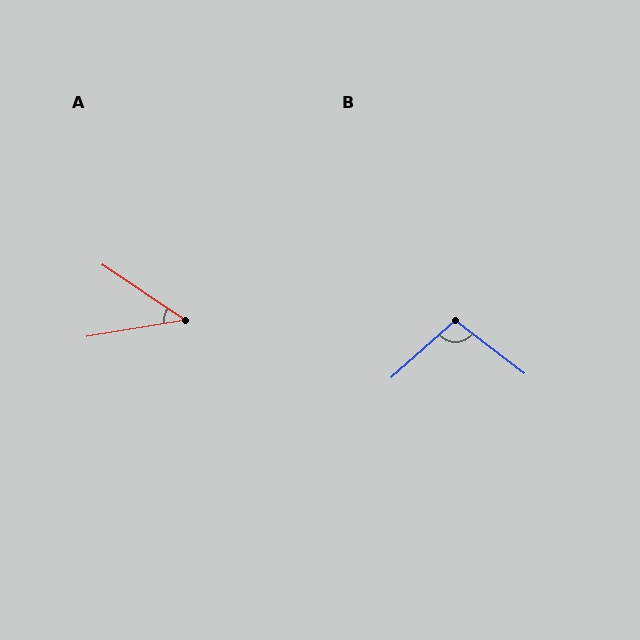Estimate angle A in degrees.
Approximately 44 degrees.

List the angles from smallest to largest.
A (44°), B (101°).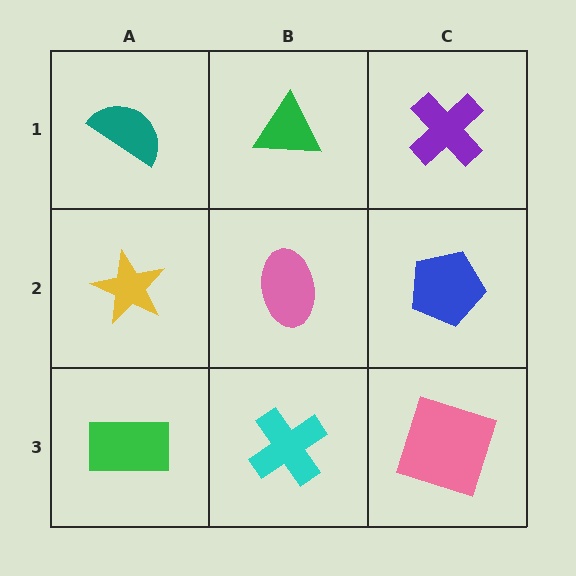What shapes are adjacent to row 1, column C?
A blue pentagon (row 2, column C), a green triangle (row 1, column B).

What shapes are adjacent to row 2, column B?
A green triangle (row 1, column B), a cyan cross (row 3, column B), a yellow star (row 2, column A), a blue pentagon (row 2, column C).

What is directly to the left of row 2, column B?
A yellow star.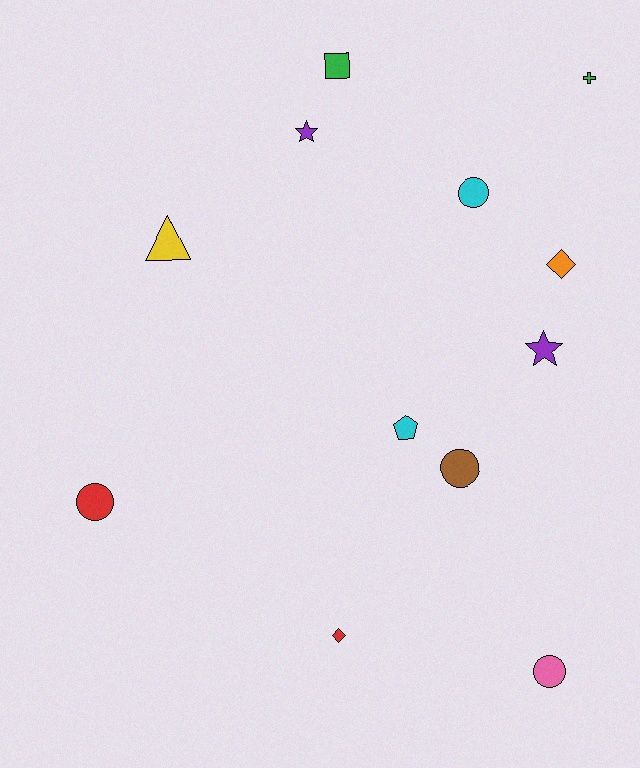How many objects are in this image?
There are 12 objects.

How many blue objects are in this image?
There are no blue objects.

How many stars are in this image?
There are 2 stars.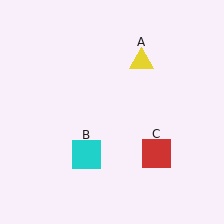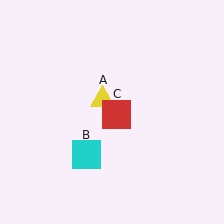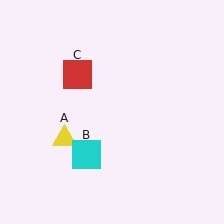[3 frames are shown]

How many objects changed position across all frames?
2 objects changed position: yellow triangle (object A), red square (object C).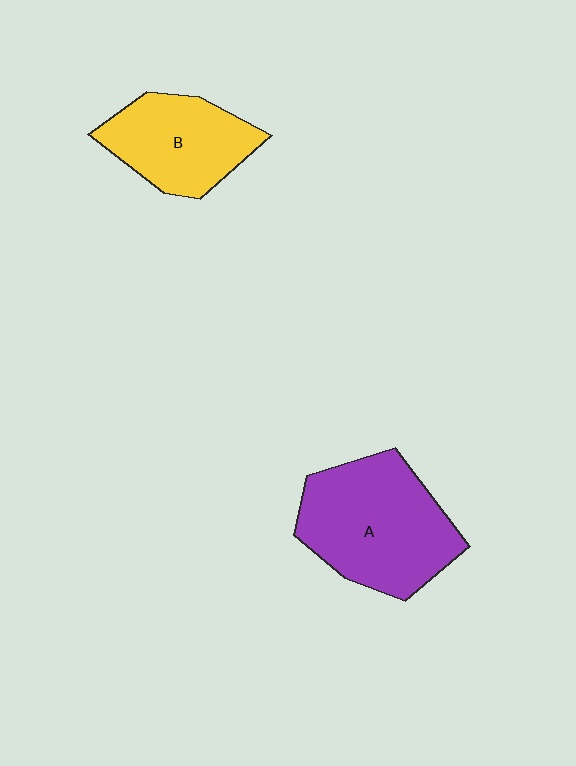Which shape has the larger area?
Shape A (purple).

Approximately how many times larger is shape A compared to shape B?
Approximately 1.4 times.